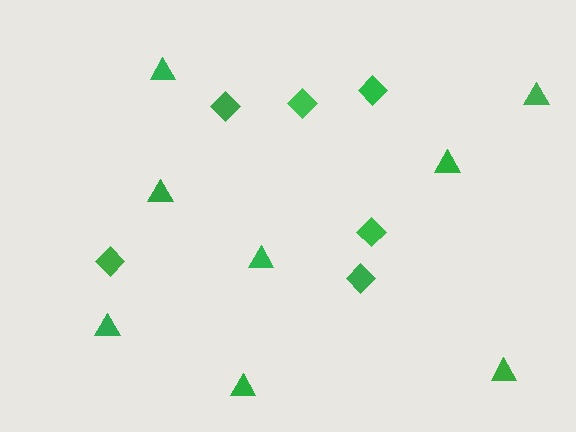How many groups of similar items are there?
There are 2 groups: one group of triangles (8) and one group of diamonds (6).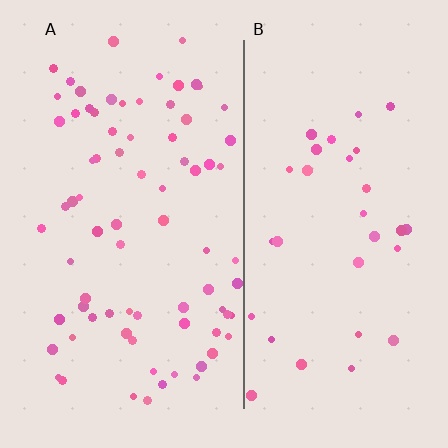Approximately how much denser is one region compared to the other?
Approximately 2.4× — region A over region B.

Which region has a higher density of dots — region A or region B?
A (the left).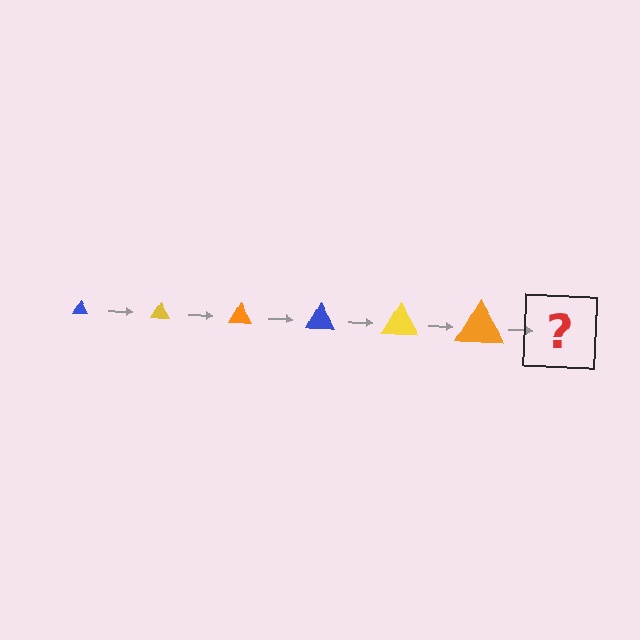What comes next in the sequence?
The next element should be a blue triangle, larger than the previous one.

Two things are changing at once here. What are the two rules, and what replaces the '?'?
The two rules are that the triangle grows larger each step and the color cycles through blue, yellow, and orange. The '?' should be a blue triangle, larger than the previous one.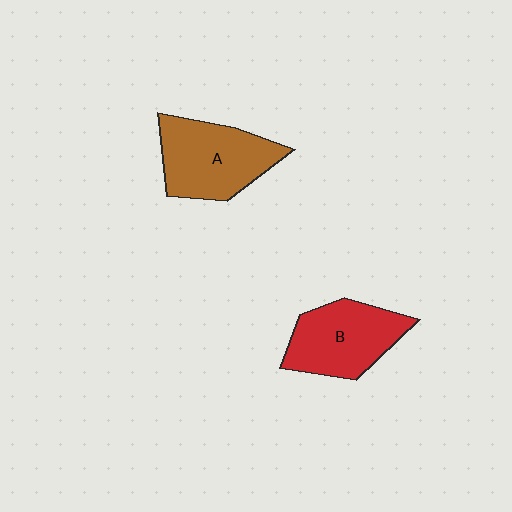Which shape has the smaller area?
Shape B (red).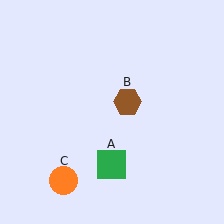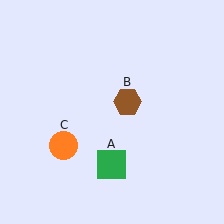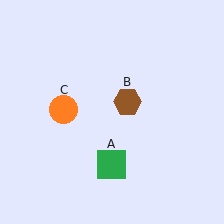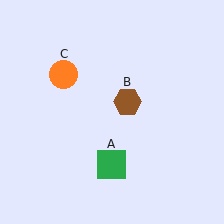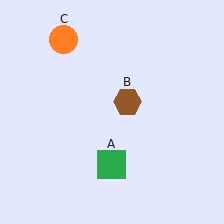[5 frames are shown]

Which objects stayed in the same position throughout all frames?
Green square (object A) and brown hexagon (object B) remained stationary.